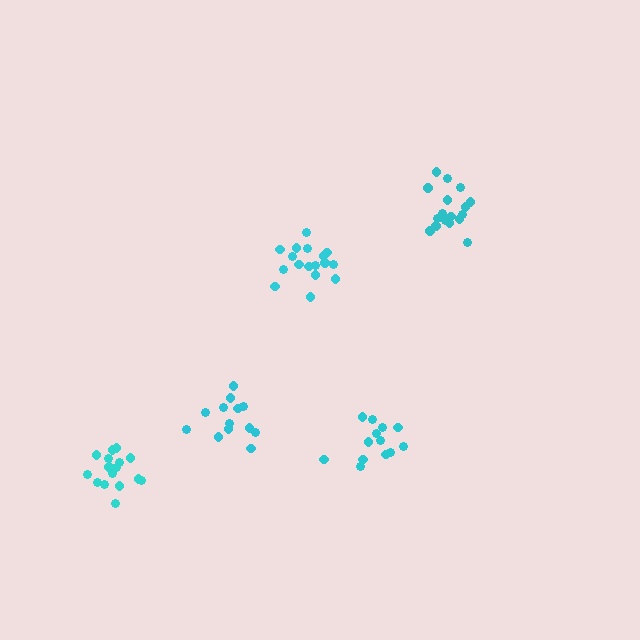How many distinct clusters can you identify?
There are 5 distinct clusters.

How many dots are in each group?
Group 1: 17 dots, Group 2: 13 dots, Group 3: 17 dots, Group 4: 16 dots, Group 5: 13 dots (76 total).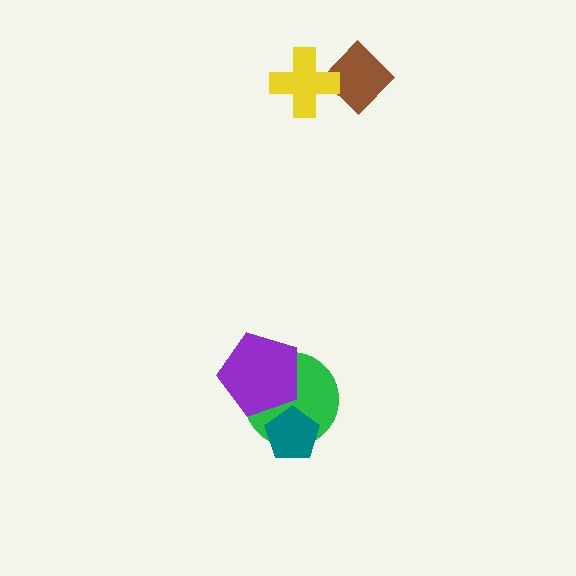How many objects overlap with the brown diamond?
1 object overlaps with the brown diamond.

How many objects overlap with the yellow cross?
1 object overlaps with the yellow cross.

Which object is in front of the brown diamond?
The yellow cross is in front of the brown diamond.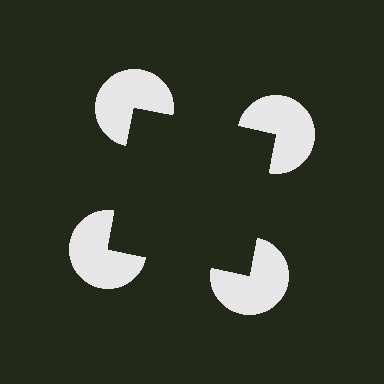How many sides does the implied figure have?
4 sides.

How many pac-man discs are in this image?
There are 4 — one at each vertex of the illusory square.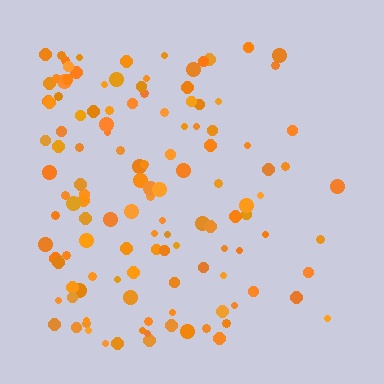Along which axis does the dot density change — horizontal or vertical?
Horizontal.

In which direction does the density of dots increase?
From right to left, with the left side densest.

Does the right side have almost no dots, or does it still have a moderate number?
Still a moderate number, just noticeably fewer than the left.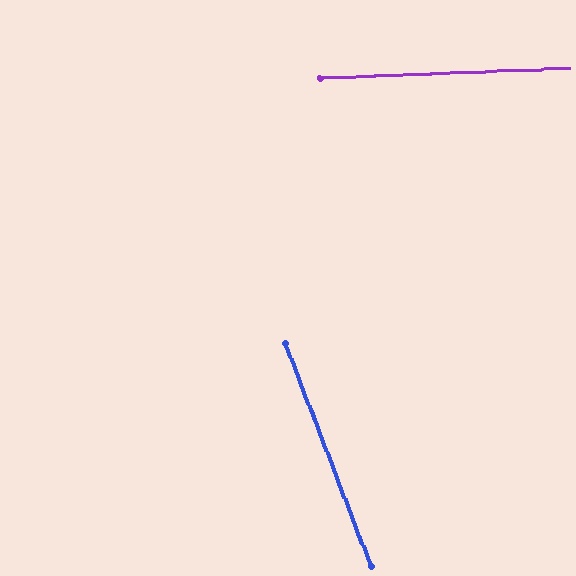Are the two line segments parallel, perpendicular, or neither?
Neither parallel nor perpendicular — they differ by about 71°.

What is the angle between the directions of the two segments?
Approximately 71 degrees.